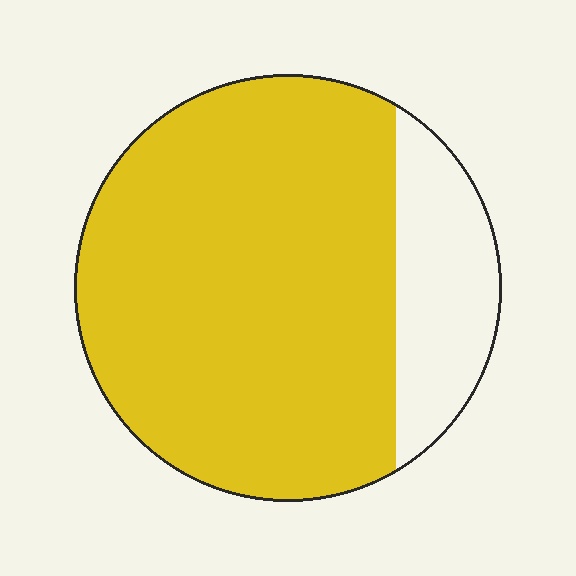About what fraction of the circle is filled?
About four fifths (4/5).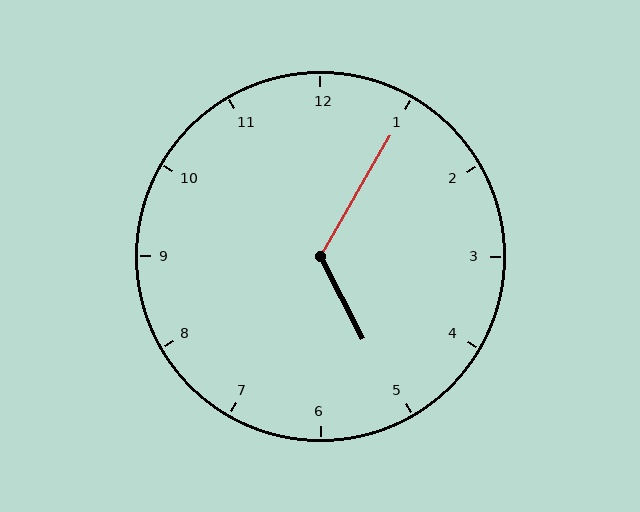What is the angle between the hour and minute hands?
Approximately 122 degrees.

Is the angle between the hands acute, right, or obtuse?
It is obtuse.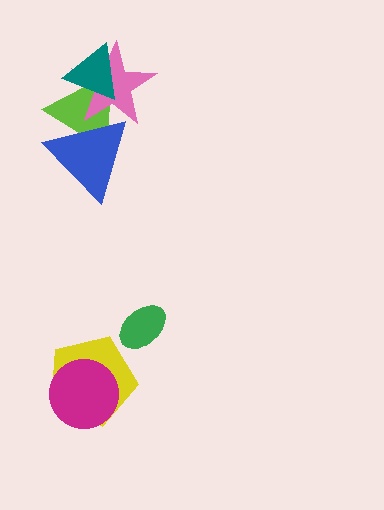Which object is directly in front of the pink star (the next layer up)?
The teal triangle is directly in front of the pink star.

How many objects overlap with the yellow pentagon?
1 object overlaps with the yellow pentagon.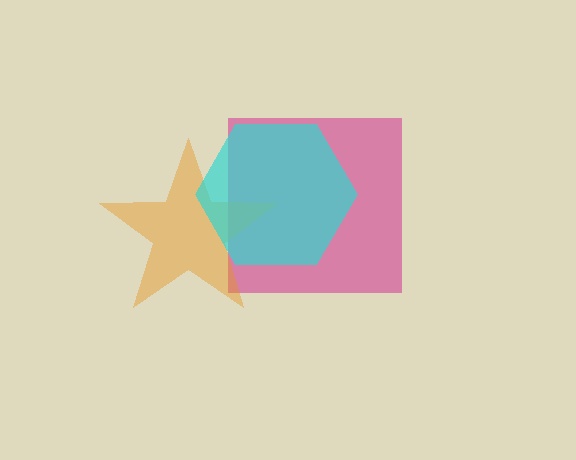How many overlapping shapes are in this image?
There are 3 overlapping shapes in the image.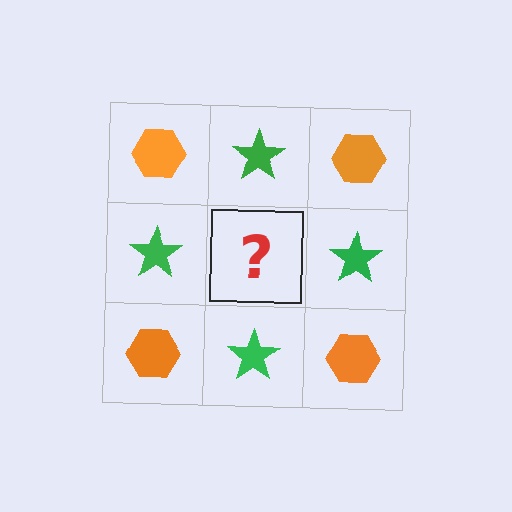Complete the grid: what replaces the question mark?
The question mark should be replaced with an orange hexagon.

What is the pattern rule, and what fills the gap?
The rule is that it alternates orange hexagon and green star in a checkerboard pattern. The gap should be filled with an orange hexagon.